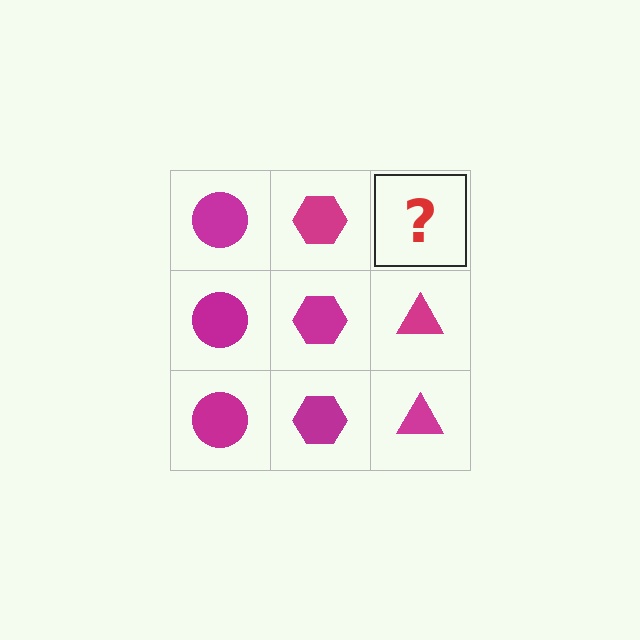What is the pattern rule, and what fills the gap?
The rule is that each column has a consistent shape. The gap should be filled with a magenta triangle.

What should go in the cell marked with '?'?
The missing cell should contain a magenta triangle.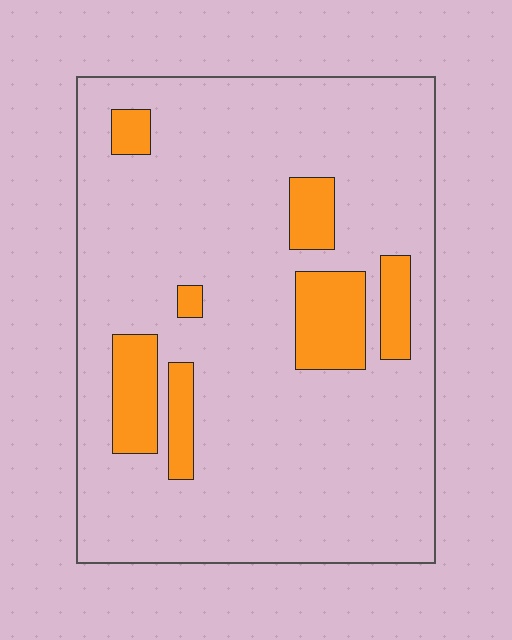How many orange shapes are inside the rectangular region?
7.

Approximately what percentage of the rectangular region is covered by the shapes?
Approximately 15%.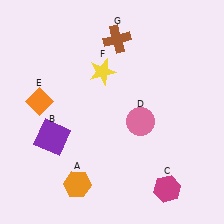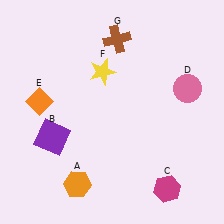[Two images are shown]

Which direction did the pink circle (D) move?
The pink circle (D) moved right.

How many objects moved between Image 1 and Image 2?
1 object moved between the two images.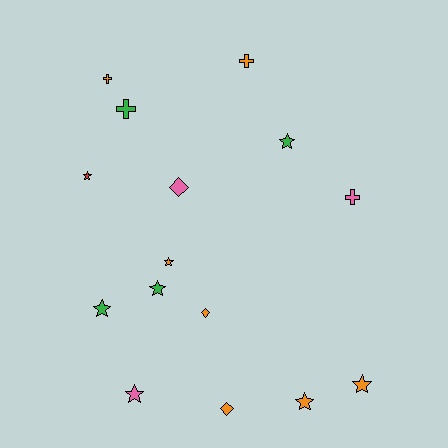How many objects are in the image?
There are 15 objects.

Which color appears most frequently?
Orange, with 7 objects.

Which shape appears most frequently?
Star, with 8 objects.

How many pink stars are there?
There is 1 pink star.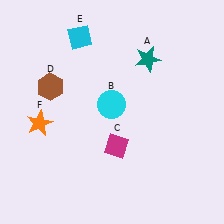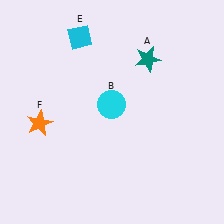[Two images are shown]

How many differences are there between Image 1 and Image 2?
There are 2 differences between the two images.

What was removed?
The magenta diamond (C), the brown hexagon (D) were removed in Image 2.